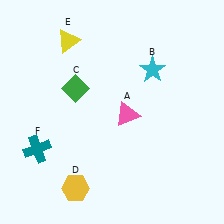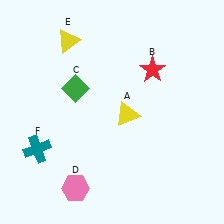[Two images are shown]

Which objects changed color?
A changed from pink to yellow. B changed from cyan to red. D changed from yellow to pink.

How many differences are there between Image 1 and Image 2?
There are 3 differences between the two images.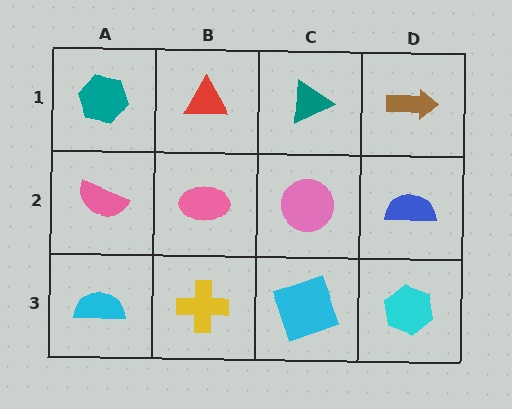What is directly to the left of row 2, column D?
A pink circle.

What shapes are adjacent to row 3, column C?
A pink circle (row 2, column C), a yellow cross (row 3, column B), a cyan hexagon (row 3, column D).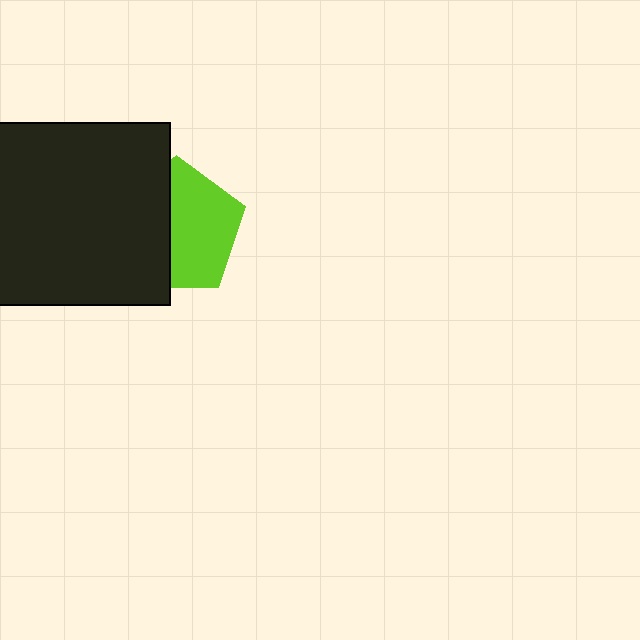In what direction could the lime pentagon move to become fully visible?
The lime pentagon could move right. That would shift it out from behind the black square entirely.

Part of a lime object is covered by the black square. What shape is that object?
It is a pentagon.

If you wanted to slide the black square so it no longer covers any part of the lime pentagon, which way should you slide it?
Slide it left — that is the most direct way to separate the two shapes.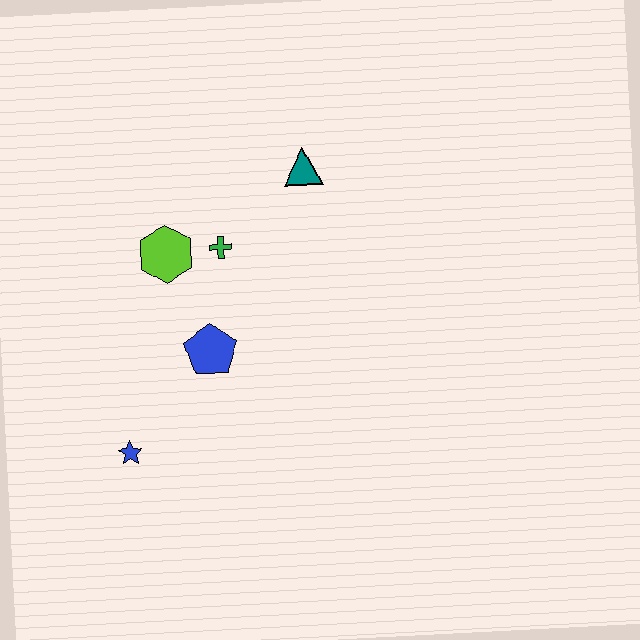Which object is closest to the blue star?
The blue pentagon is closest to the blue star.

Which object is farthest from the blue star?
The teal triangle is farthest from the blue star.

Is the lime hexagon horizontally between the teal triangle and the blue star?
Yes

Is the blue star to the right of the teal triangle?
No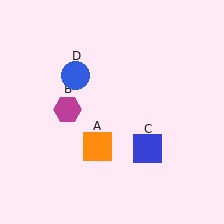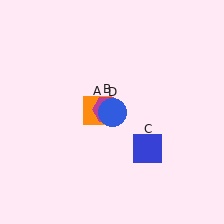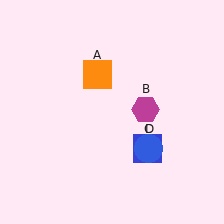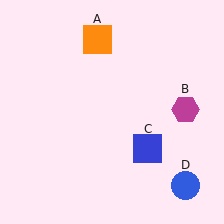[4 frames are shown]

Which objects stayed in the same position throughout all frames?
Blue square (object C) remained stationary.